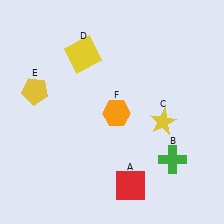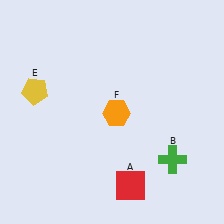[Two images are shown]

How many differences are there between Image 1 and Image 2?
There are 2 differences between the two images.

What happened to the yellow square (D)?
The yellow square (D) was removed in Image 2. It was in the top-left area of Image 1.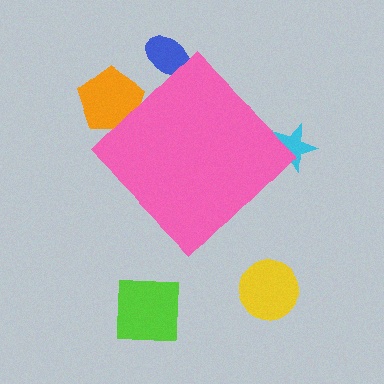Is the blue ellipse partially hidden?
Yes, the blue ellipse is partially hidden behind the pink diamond.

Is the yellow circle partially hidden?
No, the yellow circle is fully visible.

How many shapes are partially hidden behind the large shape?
3 shapes are partially hidden.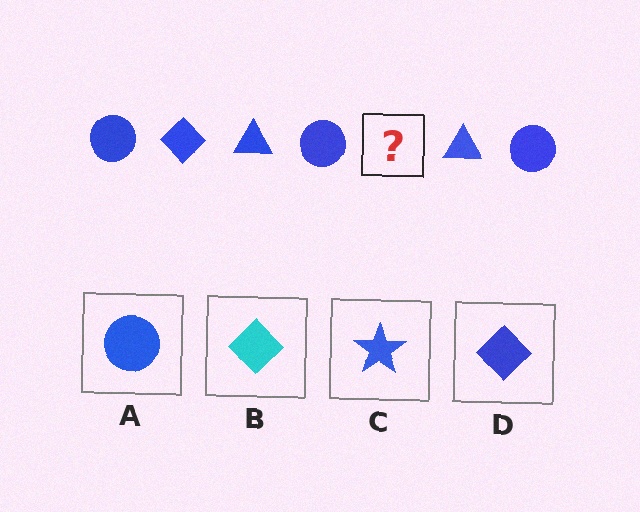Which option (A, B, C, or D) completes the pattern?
D.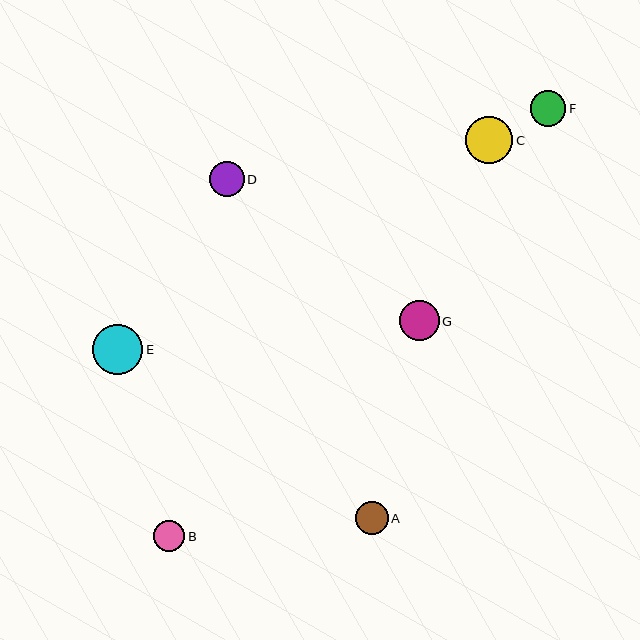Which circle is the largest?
Circle E is the largest with a size of approximately 50 pixels.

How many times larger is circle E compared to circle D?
Circle E is approximately 1.4 times the size of circle D.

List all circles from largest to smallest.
From largest to smallest: E, C, G, F, D, A, B.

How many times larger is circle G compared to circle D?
Circle G is approximately 1.2 times the size of circle D.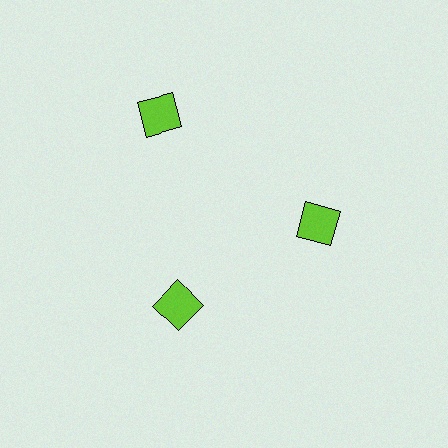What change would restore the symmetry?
The symmetry would be restored by moving it inward, back onto the ring so that all 3 squares sit at equal angles and equal distance from the center.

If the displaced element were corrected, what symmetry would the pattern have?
It would have 3-fold rotational symmetry — the pattern would map onto itself every 120 degrees.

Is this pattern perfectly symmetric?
No. The 3 lime squares are arranged in a ring, but one element near the 11 o'clock position is pushed outward from the center, breaking the 3-fold rotational symmetry.